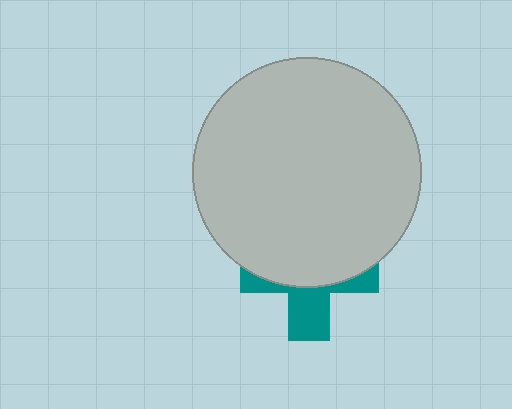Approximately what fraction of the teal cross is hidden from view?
Roughly 61% of the teal cross is hidden behind the light gray circle.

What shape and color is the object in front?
The object in front is a light gray circle.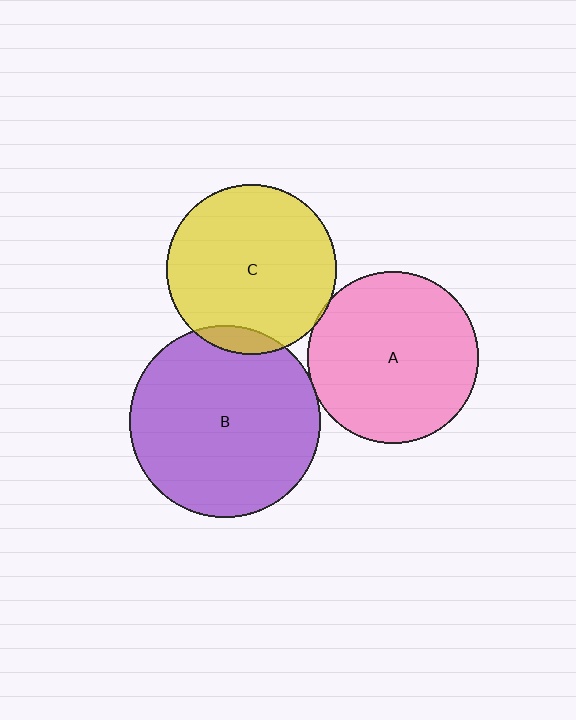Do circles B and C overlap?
Yes.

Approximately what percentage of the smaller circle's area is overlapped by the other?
Approximately 5%.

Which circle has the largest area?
Circle B (purple).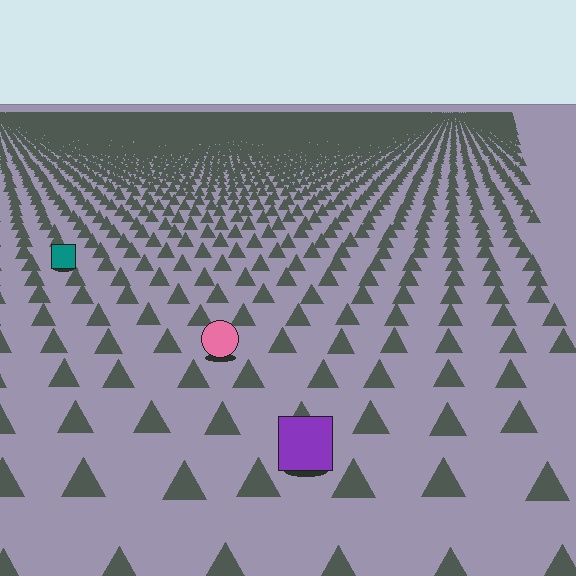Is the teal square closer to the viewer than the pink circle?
No. The pink circle is closer — you can tell from the texture gradient: the ground texture is coarser near it.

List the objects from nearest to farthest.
From nearest to farthest: the purple square, the pink circle, the teal square.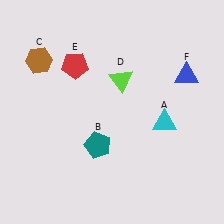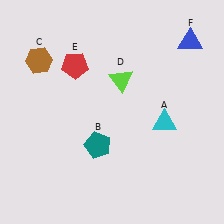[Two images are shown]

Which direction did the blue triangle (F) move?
The blue triangle (F) moved up.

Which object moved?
The blue triangle (F) moved up.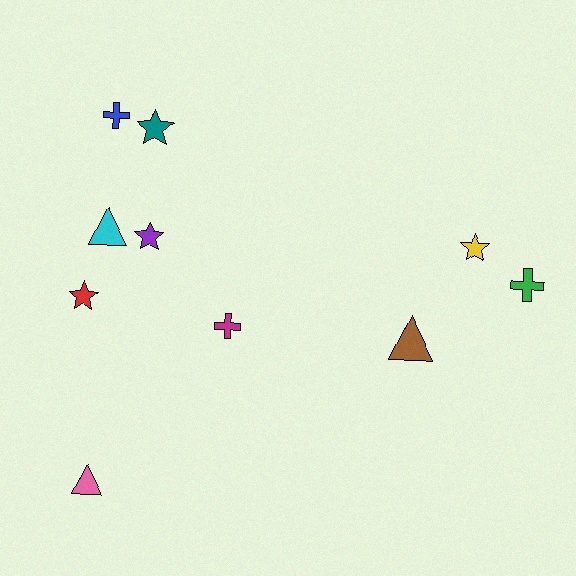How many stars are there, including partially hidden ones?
There are 4 stars.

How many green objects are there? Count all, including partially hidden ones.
There is 1 green object.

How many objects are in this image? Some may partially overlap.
There are 10 objects.